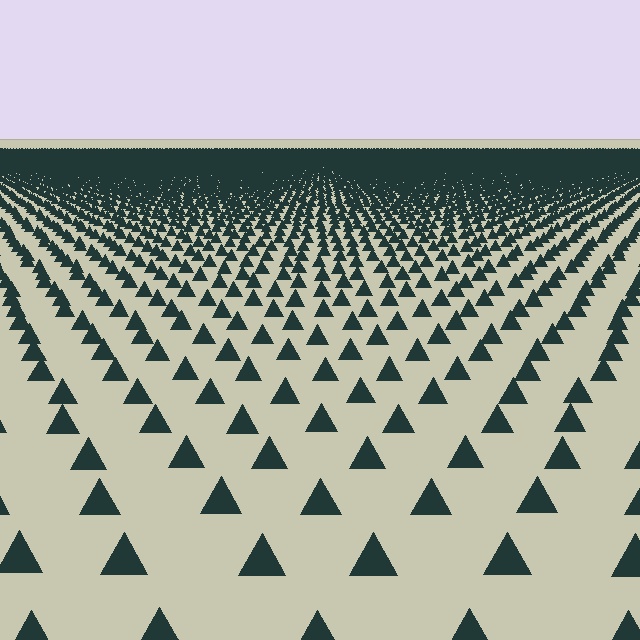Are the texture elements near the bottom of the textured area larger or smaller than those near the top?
Larger. Near the bottom, elements are closer to the viewer and appear at a bigger on-screen size.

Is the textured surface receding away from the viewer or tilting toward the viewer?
The surface is receding away from the viewer. Texture elements get smaller and denser toward the top.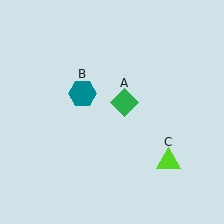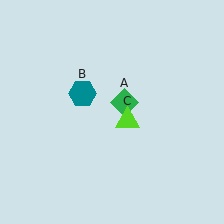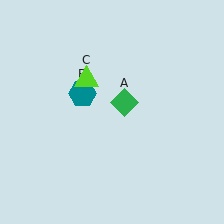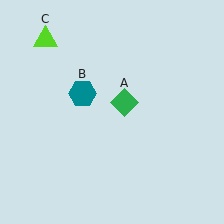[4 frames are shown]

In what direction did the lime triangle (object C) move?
The lime triangle (object C) moved up and to the left.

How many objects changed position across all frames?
1 object changed position: lime triangle (object C).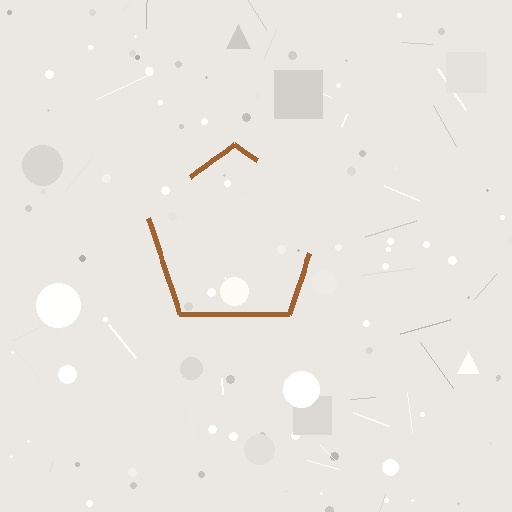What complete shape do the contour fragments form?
The contour fragments form a pentagon.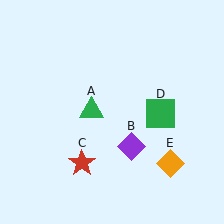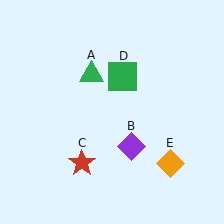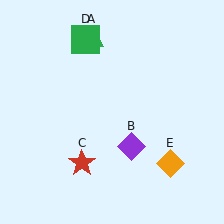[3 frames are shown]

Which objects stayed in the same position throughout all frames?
Purple diamond (object B) and red star (object C) and orange diamond (object E) remained stationary.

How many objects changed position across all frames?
2 objects changed position: green triangle (object A), green square (object D).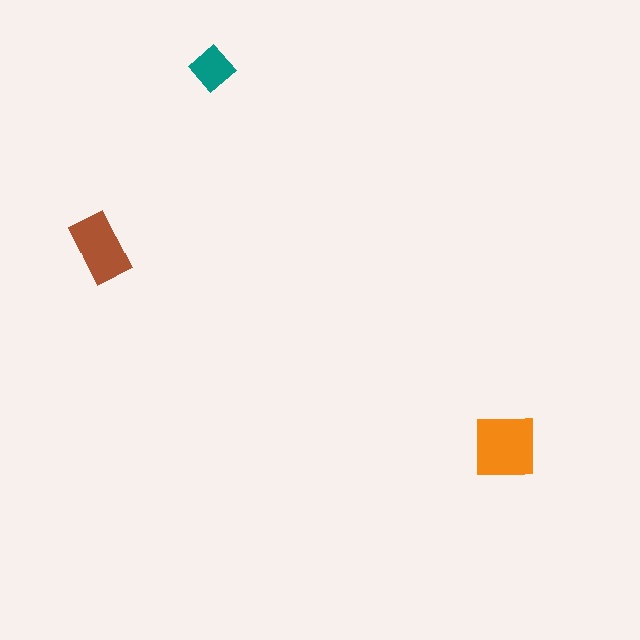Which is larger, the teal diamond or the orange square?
The orange square.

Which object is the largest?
The orange square.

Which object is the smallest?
The teal diamond.